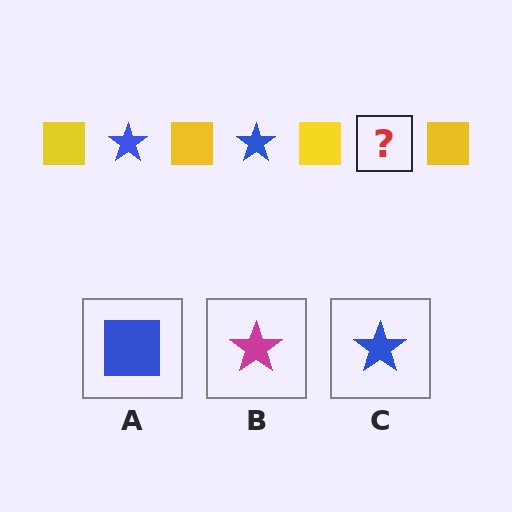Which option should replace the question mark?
Option C.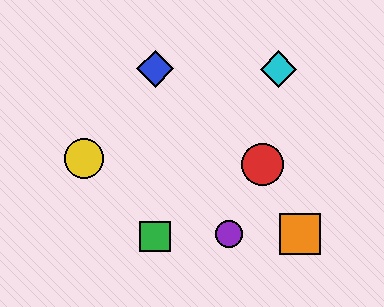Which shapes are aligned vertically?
The blue diamond, the green square are aligned vertically.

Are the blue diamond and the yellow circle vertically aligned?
No, the blue diamond is at x≈155 and the yellow circle is at x≈84.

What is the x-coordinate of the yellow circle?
The yellow circle is at x≈84.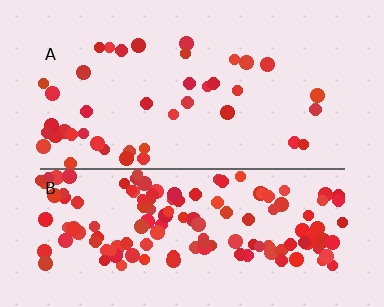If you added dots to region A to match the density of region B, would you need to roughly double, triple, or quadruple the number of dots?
Approximately quadruple.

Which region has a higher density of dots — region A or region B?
B (the bottom).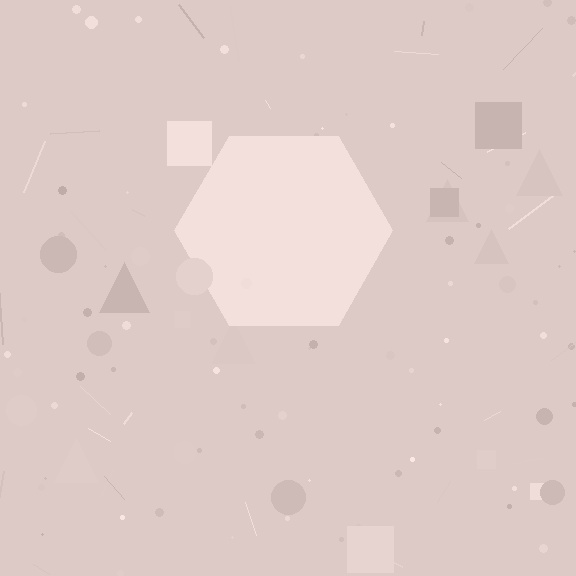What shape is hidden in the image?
A hexagon is hidden in the image.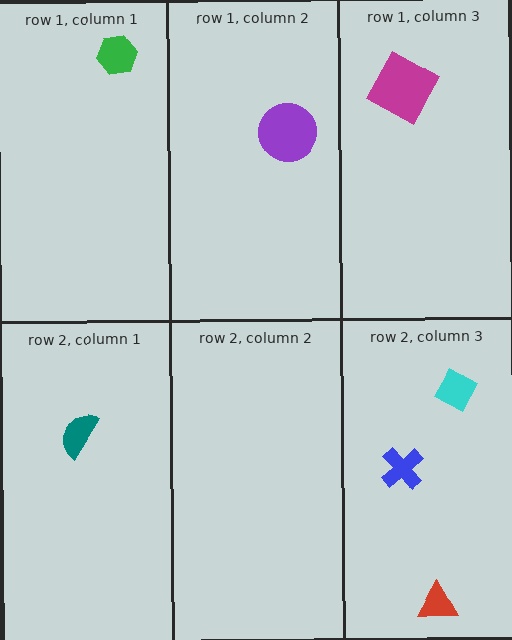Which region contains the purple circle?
The row 1, column 2 region.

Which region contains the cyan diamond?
The row 2, column 3 region.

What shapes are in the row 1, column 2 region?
The purple circle.